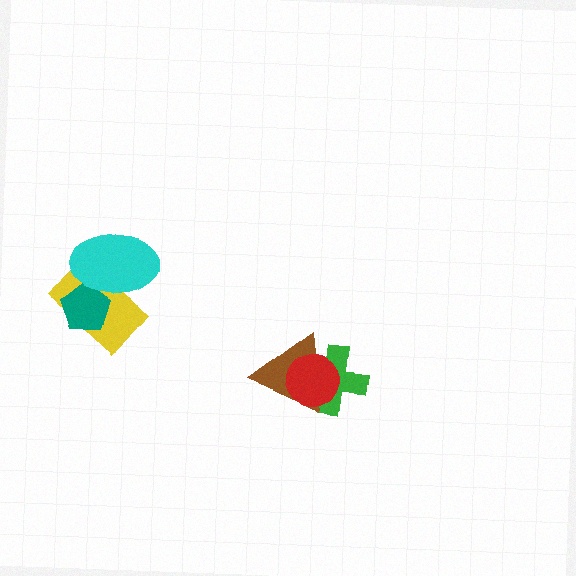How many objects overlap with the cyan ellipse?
2 objects overlap with the cyan ellipse.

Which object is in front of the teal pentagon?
The cyan ellipse is in front of the teal pentagon.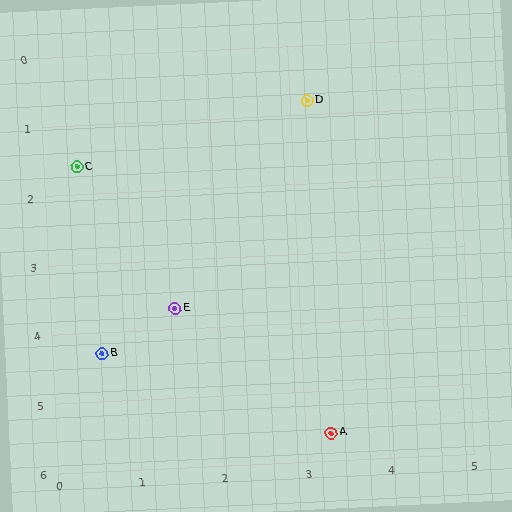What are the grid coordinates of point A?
Point A is at approximately (3.3, 5.6).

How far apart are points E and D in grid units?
Points E and D are about 3.4 grid units apart.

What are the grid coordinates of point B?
Point B is at approximately (0.6, 4.3).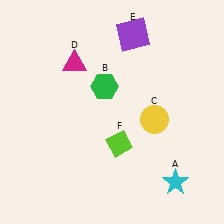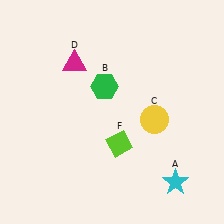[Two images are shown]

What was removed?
The purple square (E) was removed in Image 2.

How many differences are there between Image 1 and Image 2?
There is 1 difference between the two images.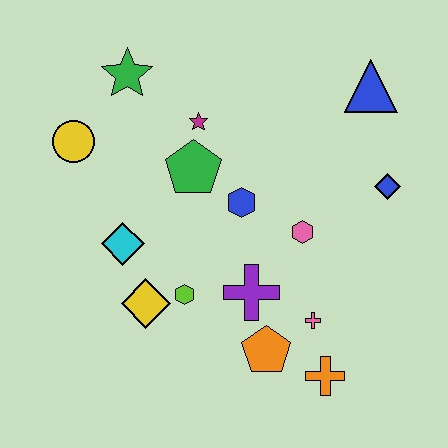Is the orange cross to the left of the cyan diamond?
No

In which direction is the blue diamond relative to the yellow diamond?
The blue diamond is to the right of the yellow diamond.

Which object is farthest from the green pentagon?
The orange cross is farthest from the green pentagon.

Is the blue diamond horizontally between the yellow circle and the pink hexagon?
No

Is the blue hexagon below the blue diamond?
Yes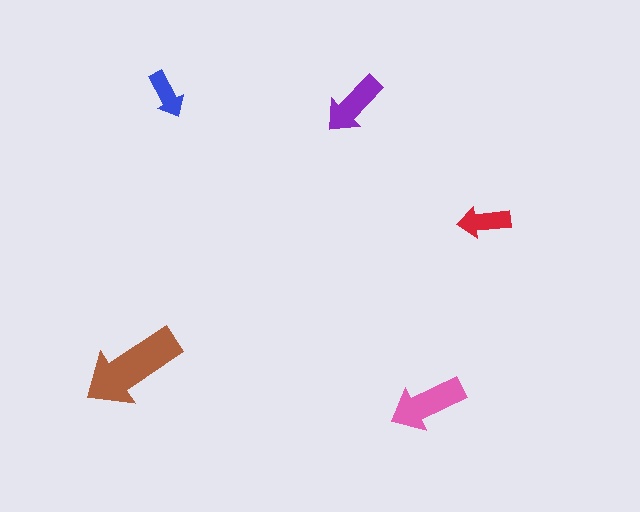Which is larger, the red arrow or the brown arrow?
The brown one.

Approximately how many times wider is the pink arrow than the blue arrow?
About 1.5 times wider.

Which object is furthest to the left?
The brown arrow is leftmost.